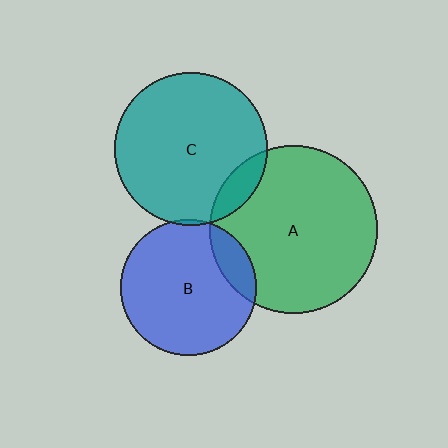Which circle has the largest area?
Circle A (green).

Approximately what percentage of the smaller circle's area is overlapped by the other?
Approximately 10%.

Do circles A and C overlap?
Yes.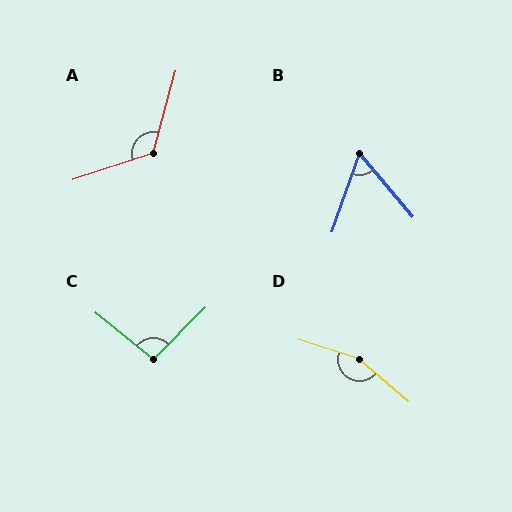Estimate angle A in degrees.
Approximately 123 degrees.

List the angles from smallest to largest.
B (60°), C (96°), A (123°), D (158°).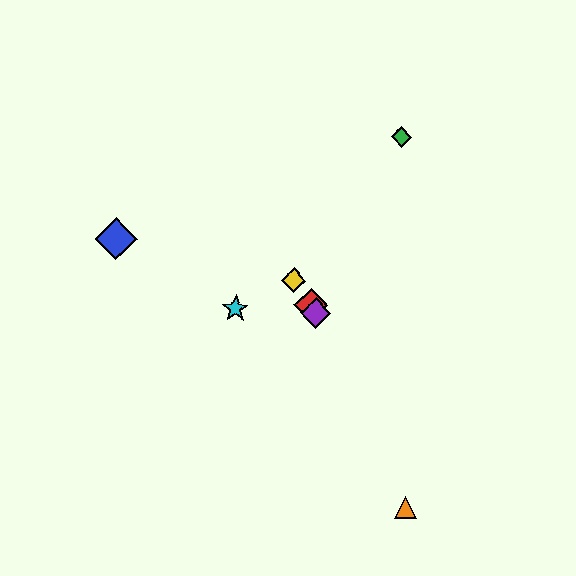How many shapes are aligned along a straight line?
3 shapes (the red diamond, the yellow diamond, the purple diamond) are aligned along a straight line.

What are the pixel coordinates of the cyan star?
The cyan star is at (235, 309).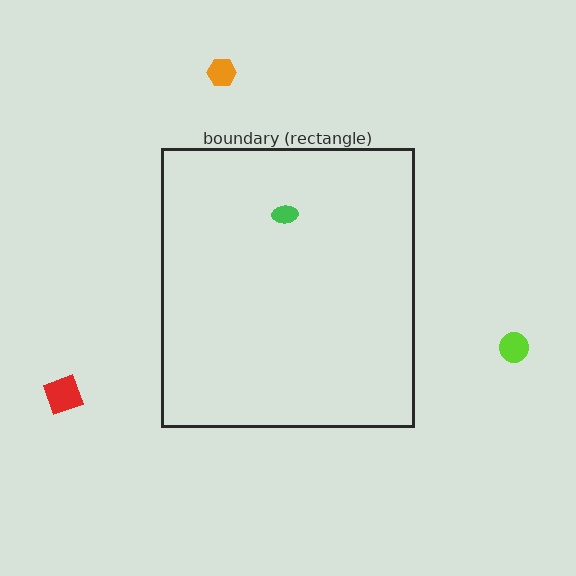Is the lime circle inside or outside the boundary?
Outside.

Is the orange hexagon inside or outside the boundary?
Outside.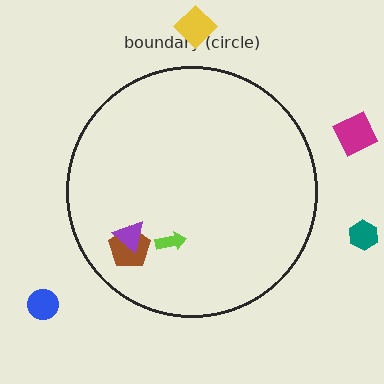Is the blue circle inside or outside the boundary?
Outside.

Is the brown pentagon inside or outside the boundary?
Inside.